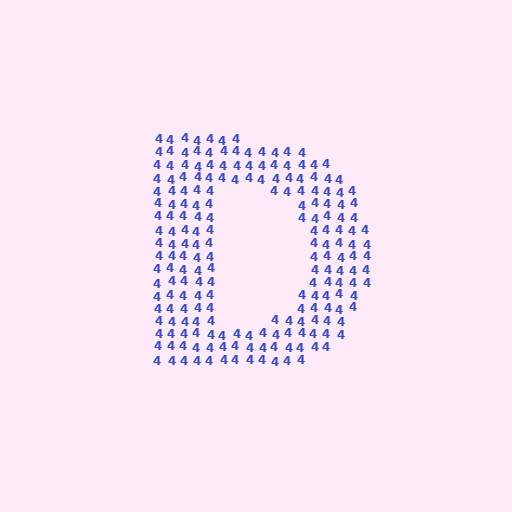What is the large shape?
The large shape is the letter D.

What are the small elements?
The small elements are digit 4's.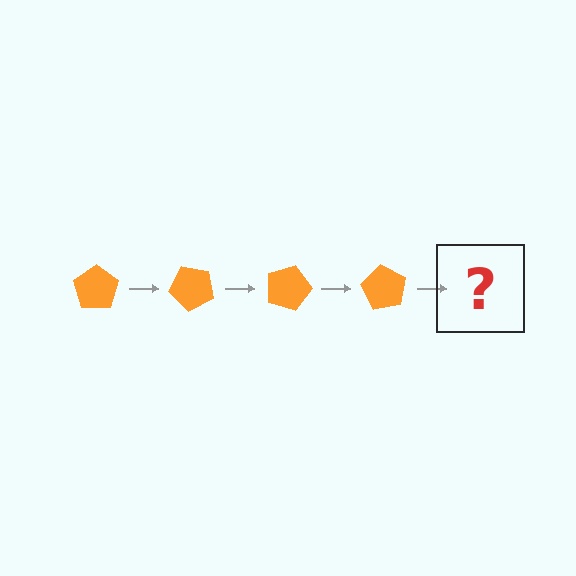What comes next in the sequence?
The next element should be an orange pentagon rotated 180 degrees.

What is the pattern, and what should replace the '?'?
The pattern is that the pentagon rotates 45 degrees each step. The '?' should be an orange pentagon rotated 180 degrees.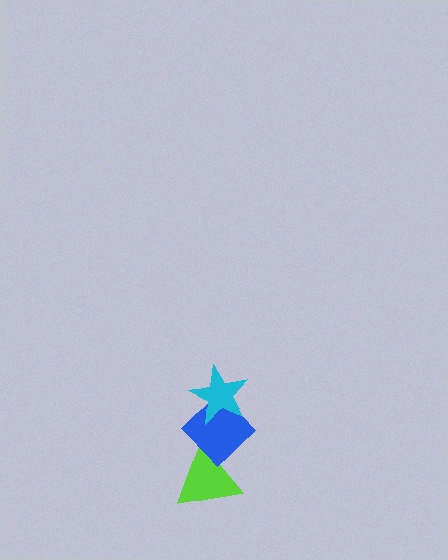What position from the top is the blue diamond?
The blue diamond is 2nd from the top.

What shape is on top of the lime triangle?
The blue diamond is on top of the lime triangle.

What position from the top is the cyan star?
The cyan star is 1st from the top.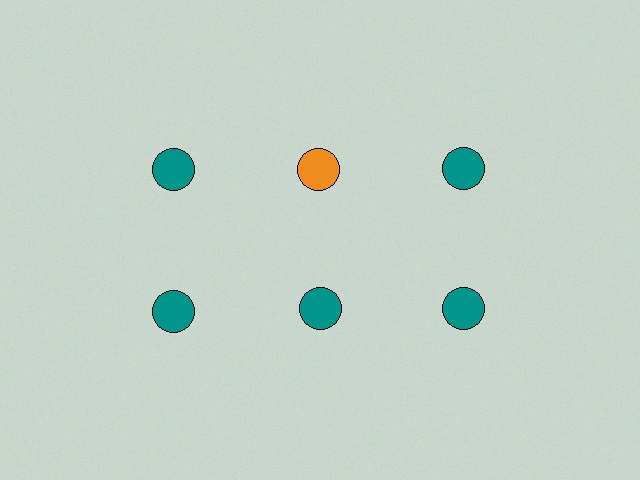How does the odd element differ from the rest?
It has a different color: orange instead of teal.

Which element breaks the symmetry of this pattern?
The orange circle in the top row, second from left column breaks the symmetry. All other shapes are teal circles.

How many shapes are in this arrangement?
There are 6 shapes arranged in a grid pattern.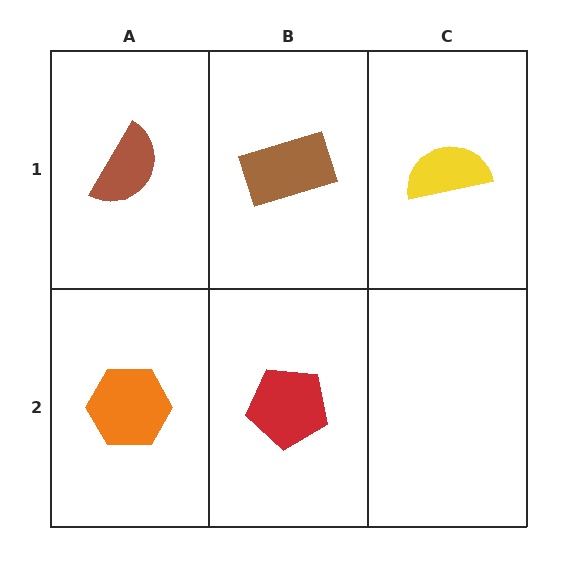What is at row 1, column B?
A brown rectangle.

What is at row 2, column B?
A red pentagon.